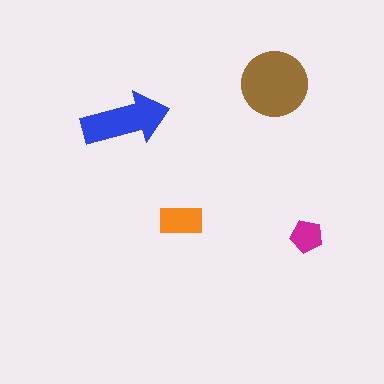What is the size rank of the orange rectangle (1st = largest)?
3rd.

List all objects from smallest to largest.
The magenta pentagon, the orange rectangle, the blue arrow, the brown circle.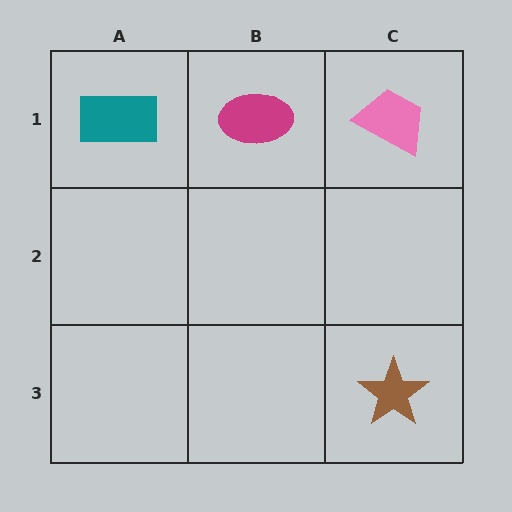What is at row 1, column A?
A teal rectangle.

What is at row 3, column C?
A brown star.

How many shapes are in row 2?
0 shapes.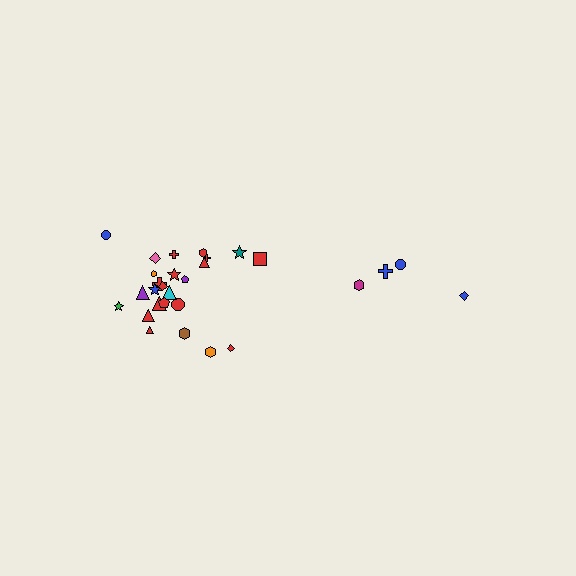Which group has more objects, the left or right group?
The left group.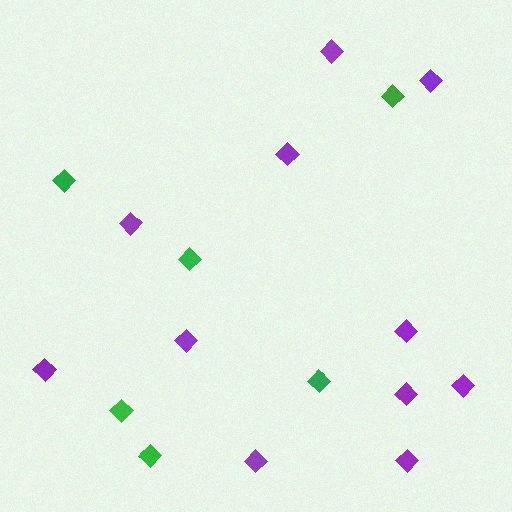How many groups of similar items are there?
There are 2 groups: one group of purple diamonds (11) and one group of green diamonds (6).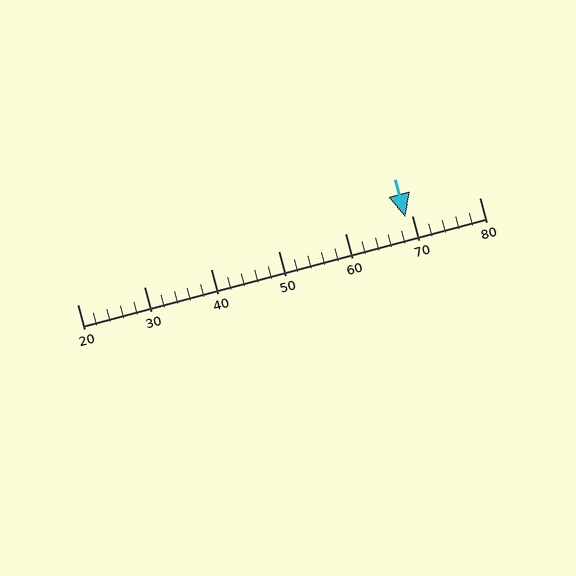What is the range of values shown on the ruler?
The ruler shows values from 20 to 80.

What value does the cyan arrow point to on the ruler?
The cyan arrow points to approximately 69.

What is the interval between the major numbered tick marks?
The major tick marks are spaced 10 units apart.